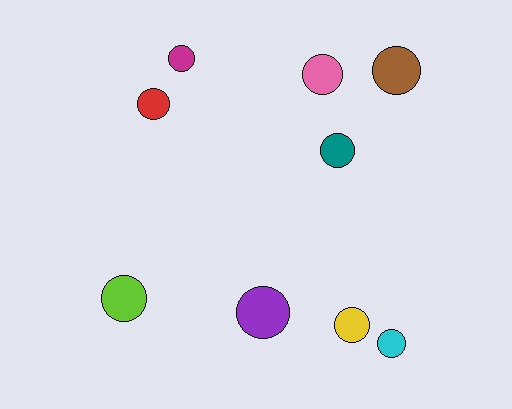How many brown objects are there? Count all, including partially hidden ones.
There is 1 brown object.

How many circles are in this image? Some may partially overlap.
There are 9 circles.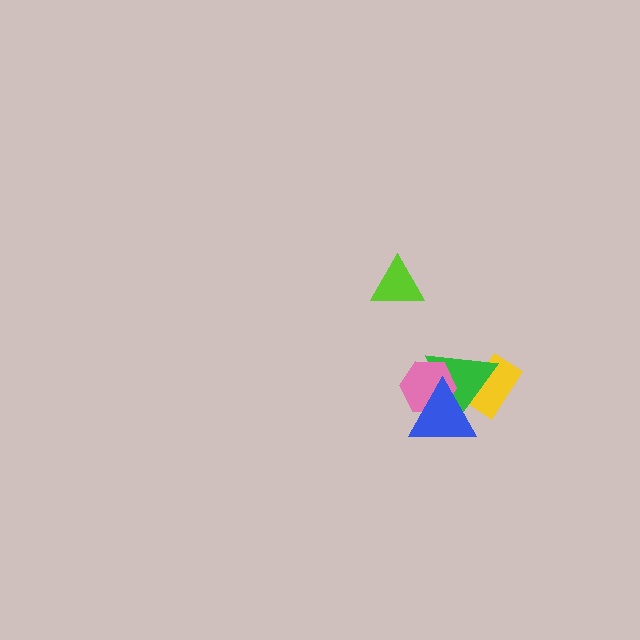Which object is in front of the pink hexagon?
The blue triangle is in front of the pink hexagon.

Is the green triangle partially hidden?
Yes, it is partially covered by another shape.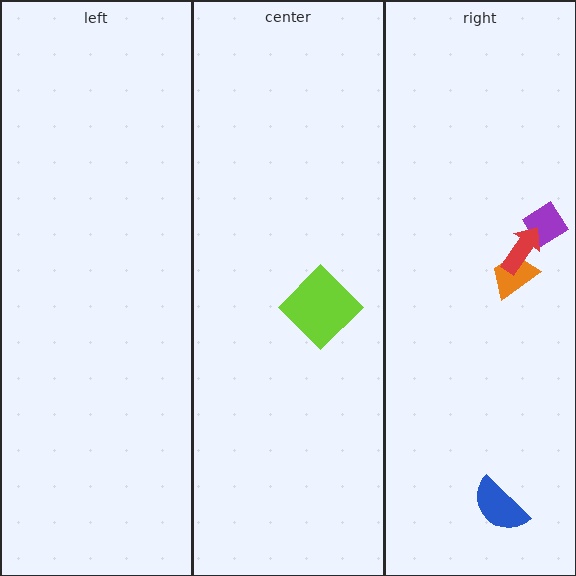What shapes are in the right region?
The blue semicircle, the orange trapezoid, the purple diamond, the red arrow.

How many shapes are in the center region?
1.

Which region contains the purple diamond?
The right region.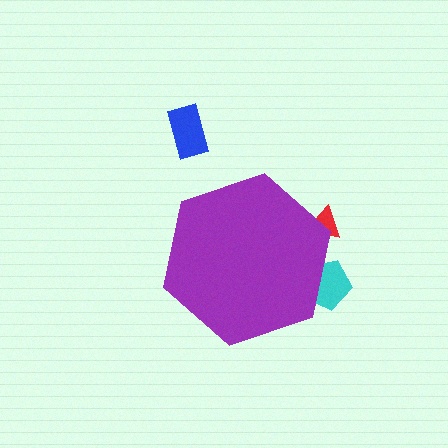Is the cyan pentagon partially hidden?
Yes, the cyan pentagon is partially hidden behind the purple hexagon.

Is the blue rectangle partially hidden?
No, the blue rectangle is fully visible.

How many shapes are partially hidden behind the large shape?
2 shapes are partially hidden.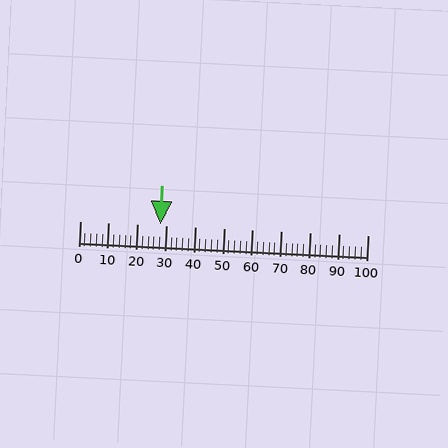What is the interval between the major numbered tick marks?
The major tick marks are spaced 10 units apart.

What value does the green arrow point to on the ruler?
The green arrow points to approximately 28.